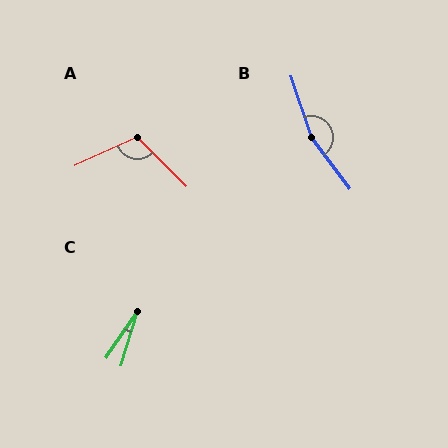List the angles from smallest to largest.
C (17°), A (111°), B (162°).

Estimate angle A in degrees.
Approximately 111 degrees.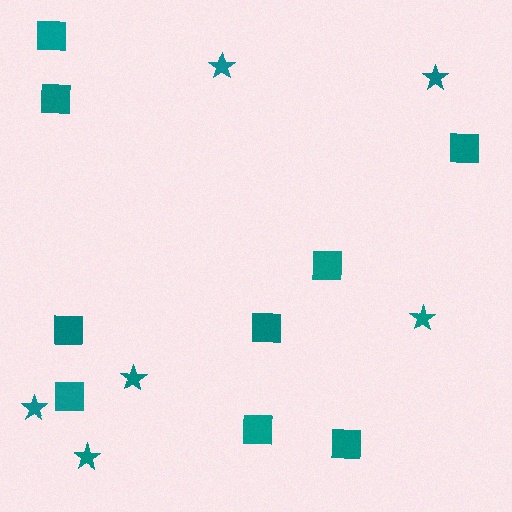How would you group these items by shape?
There are 2 groups: one group of squares (9) and one group of stars (6).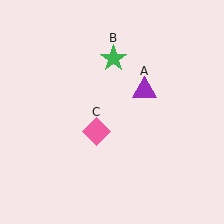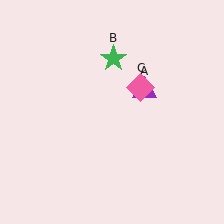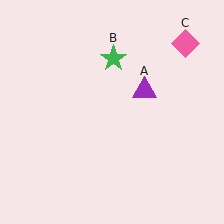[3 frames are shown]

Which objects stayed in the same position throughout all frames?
Purple triangle (object A) and green star (object B) remained stationary.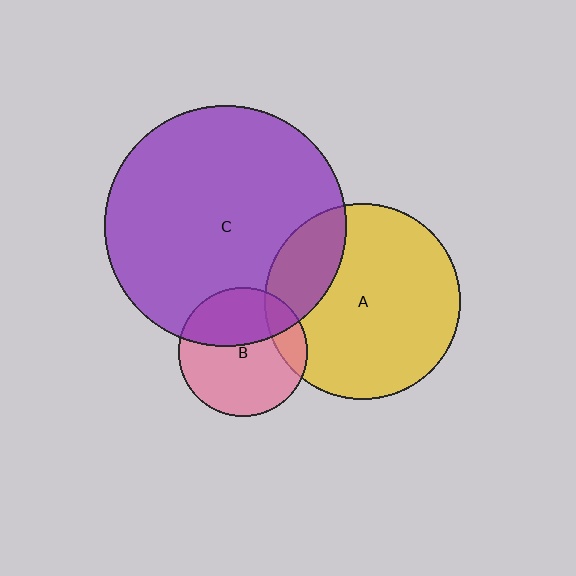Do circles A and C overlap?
Yes.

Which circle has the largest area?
Circle C (purple).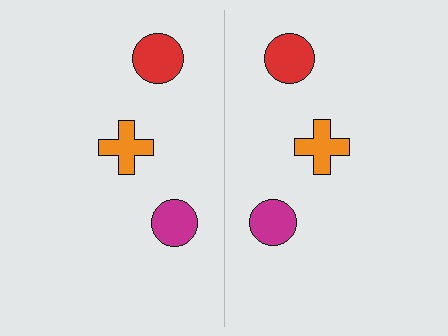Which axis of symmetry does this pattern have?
The pattern has a vertical axis of symmetry running through the center of the image.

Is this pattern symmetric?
Yes, this pattern has bilateral (reflection) symmetry.